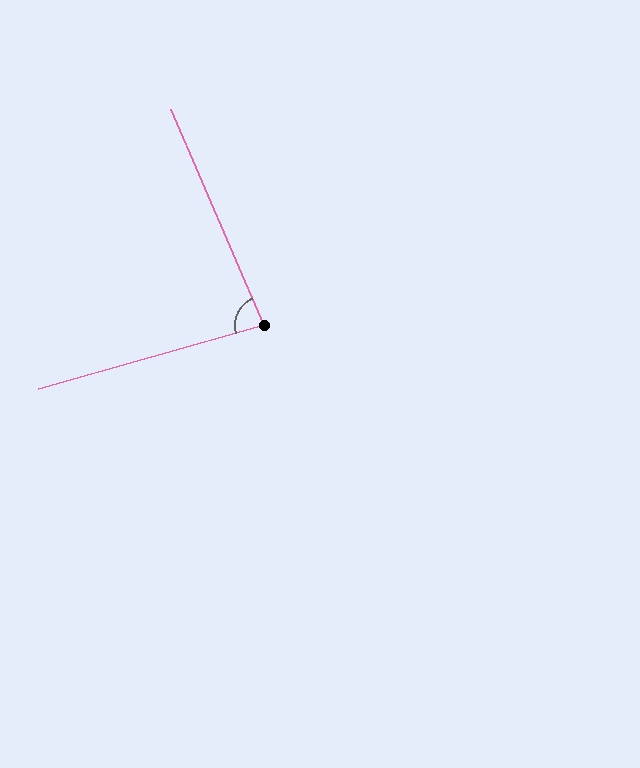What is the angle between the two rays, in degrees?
Approximately 82 degrees.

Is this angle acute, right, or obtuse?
It is acute.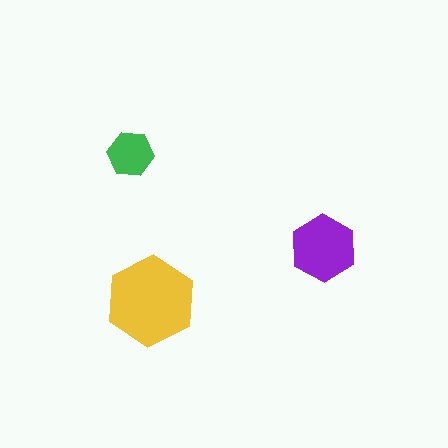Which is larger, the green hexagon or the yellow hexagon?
The yellow one.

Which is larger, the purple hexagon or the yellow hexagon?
The yellow one.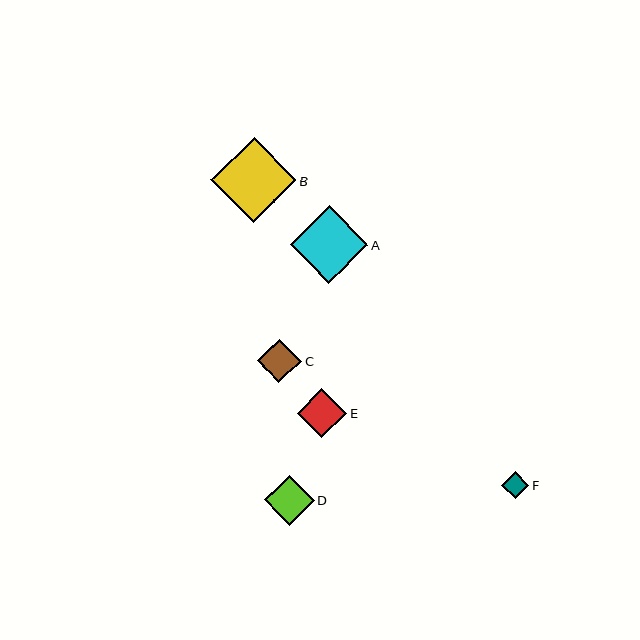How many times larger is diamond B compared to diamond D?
Diamond B is approximately 1.7 times the size of diamond D.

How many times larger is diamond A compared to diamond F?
Diamond A is approximately 2.8 times the size of diamond F.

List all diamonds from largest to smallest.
From largest to smallest: B, A, D, E, C, F.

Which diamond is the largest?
Diamond B is the largest with a size of approximately 85 pixels.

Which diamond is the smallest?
Diamond F is the smallest with a size of approximately 28 pixels.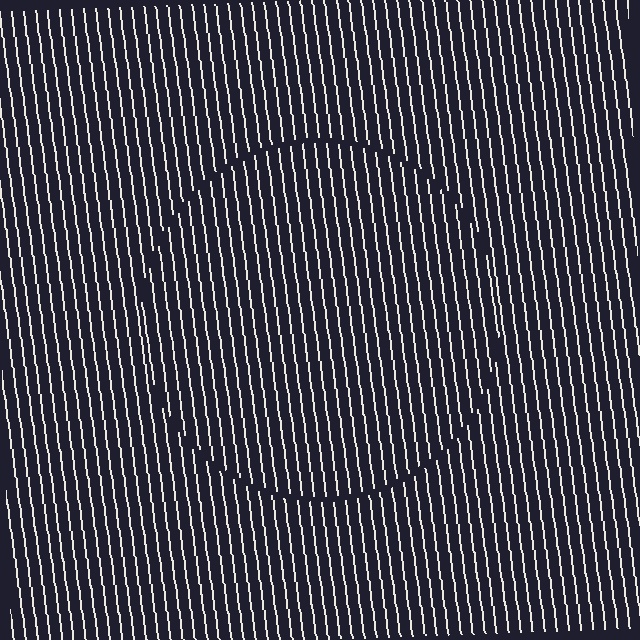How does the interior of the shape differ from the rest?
The interior of the shape contains the same grating, shifted by half a period — the contour is defined by the phase discontinuity where line-ends from the inner and outer gratings abut.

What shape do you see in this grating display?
An illusory circle. The interior of the shape contains the same grating, shifted by half a period — the contour is defined by the phase discontinuity where line-ends from the inner and outer gratings abut.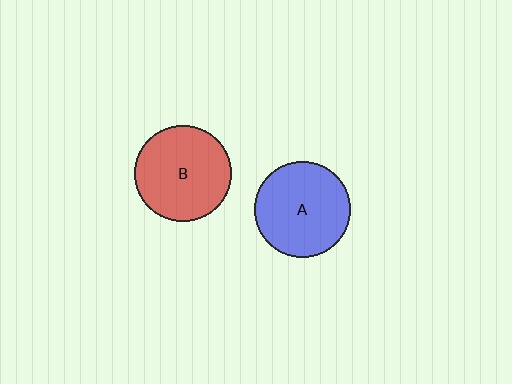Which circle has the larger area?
Circle B (red).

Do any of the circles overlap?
No, none of the circles overlap.